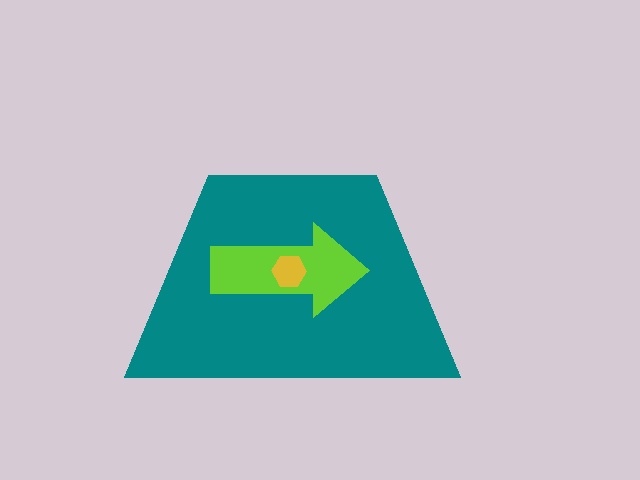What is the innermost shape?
The yellow hexagon.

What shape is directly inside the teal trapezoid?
The lime arrow.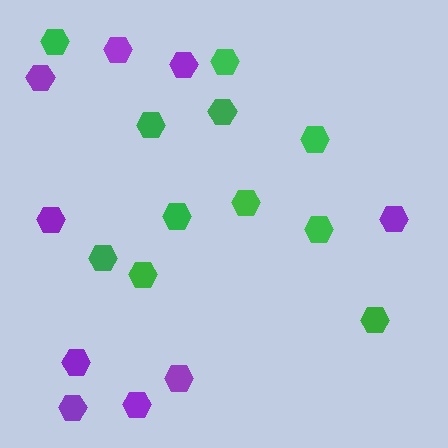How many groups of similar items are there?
There are 2 groups: one group of green hexagons (11) and one group of purple hexagons (9).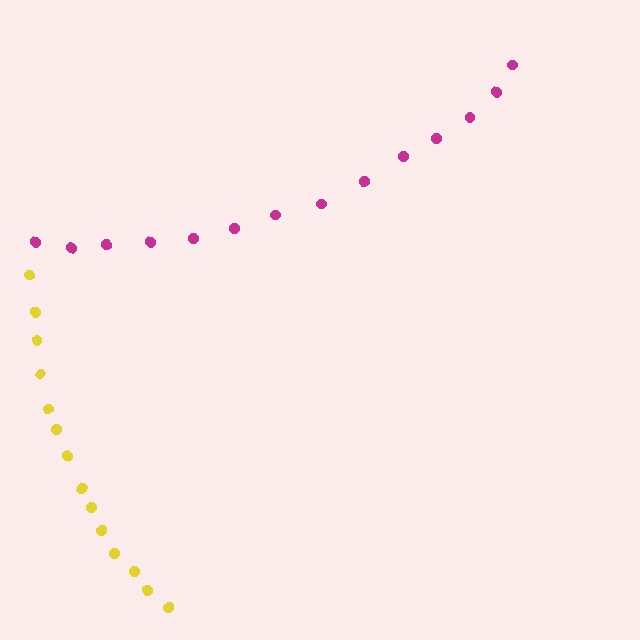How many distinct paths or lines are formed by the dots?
There are 2 distinct paths.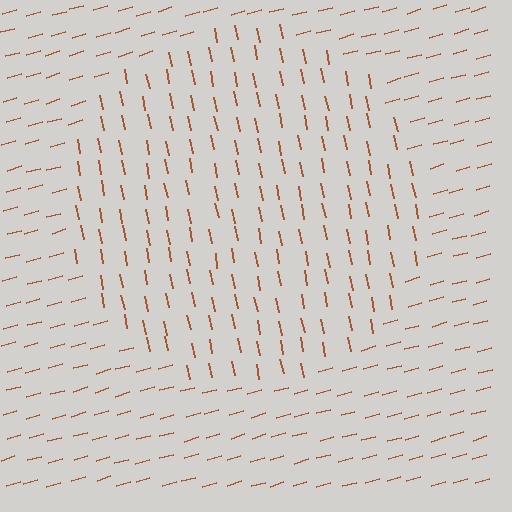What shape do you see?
I see a circle.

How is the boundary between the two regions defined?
The boundary is defined purely by a change in line orientation (approximately 85 degrees difference). All lines are the same color and thickness.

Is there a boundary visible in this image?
Yes, there is a texture boundary formed by a change in line orientation.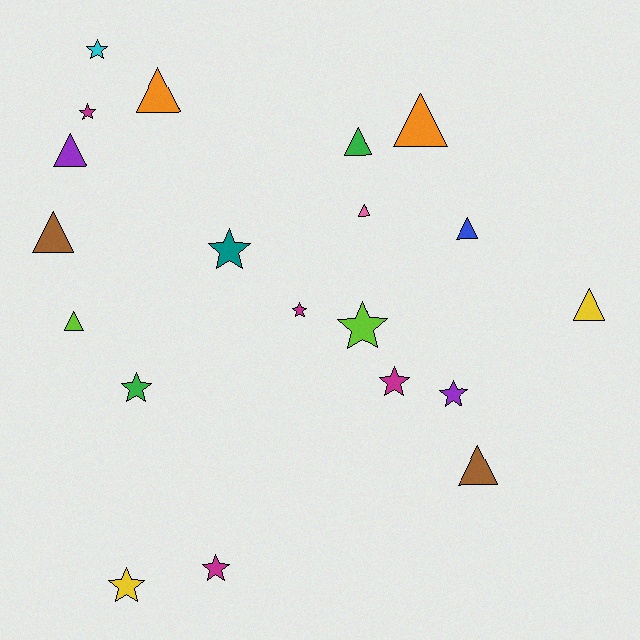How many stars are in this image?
There are 10 stars.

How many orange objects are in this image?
There are 2 orange objects.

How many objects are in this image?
There are 20 objects.